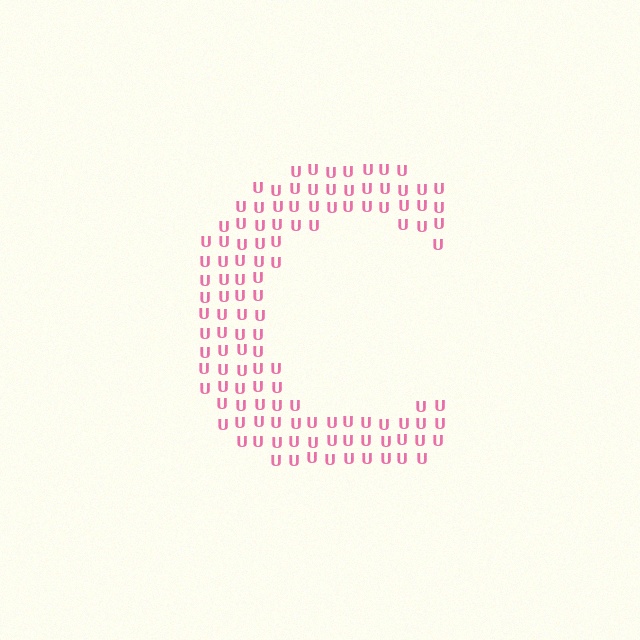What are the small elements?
The small elements are letter U's.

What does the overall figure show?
The overall figure shows the letter C.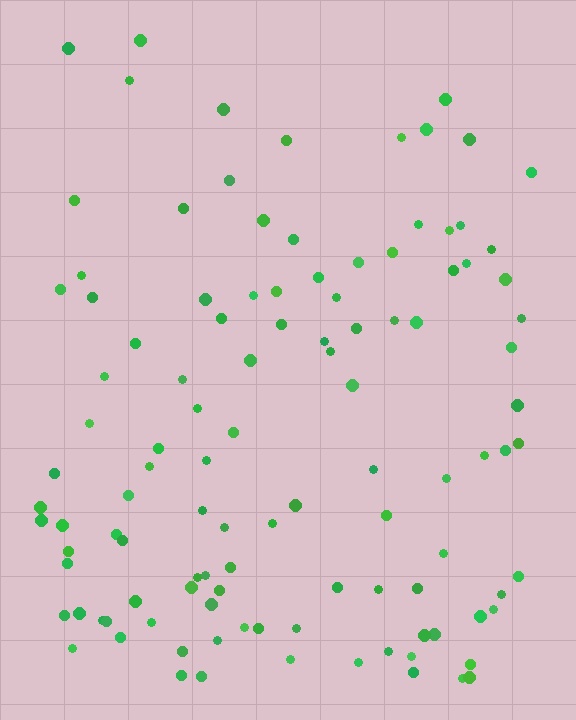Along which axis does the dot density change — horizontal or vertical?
Vertical.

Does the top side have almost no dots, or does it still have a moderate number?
Still a moderate number, just noticeably fewer than the bottom.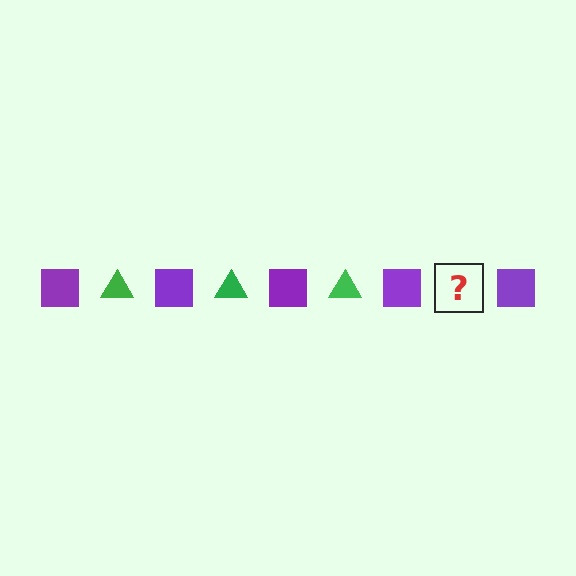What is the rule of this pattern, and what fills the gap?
The rule is that the pattern alternates between purple square and green triangle. The gap should be filled with a green triangle.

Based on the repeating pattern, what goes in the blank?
The blank should be a green triangle.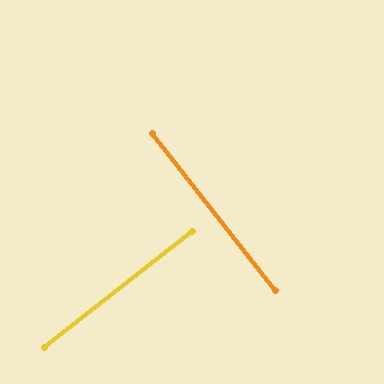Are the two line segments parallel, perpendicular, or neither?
Perpendicular — they meet at approximately 90°.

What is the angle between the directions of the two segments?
Approximately 90 degrees.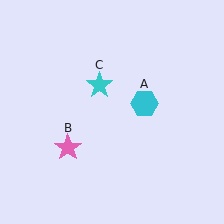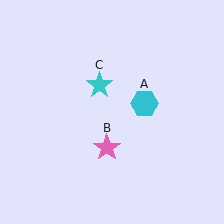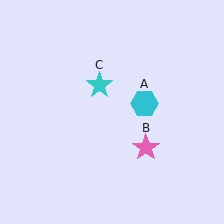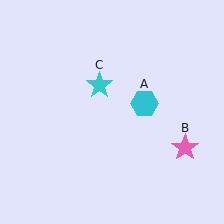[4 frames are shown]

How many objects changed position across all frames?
1 object changed position: pink star (object B).